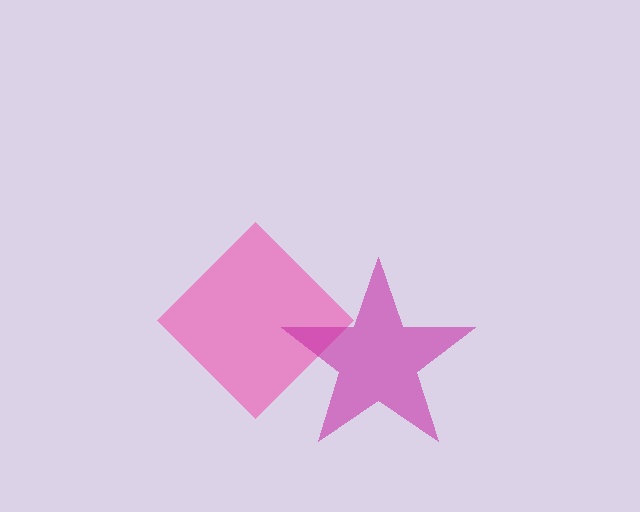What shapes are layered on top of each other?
The layered shapes are: a pink diamond, a magenta star.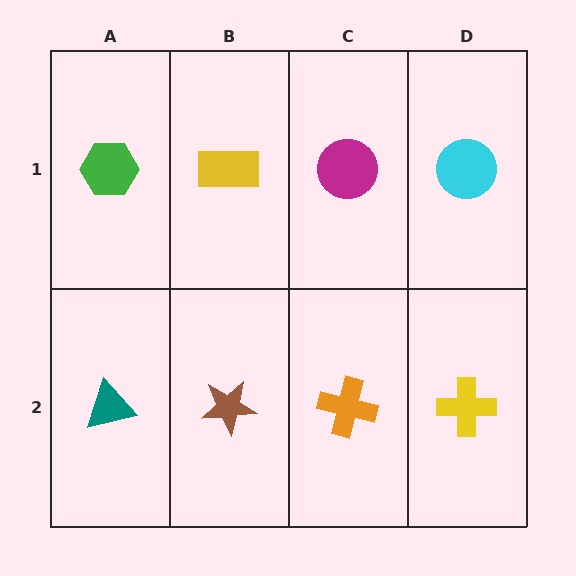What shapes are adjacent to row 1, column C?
An orange cross (row 2, column C), a yellow rectangle (row 1, column B), a cyan circle (row 1, column D).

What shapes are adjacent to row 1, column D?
A yellow cross (row 2, column D), a magenta circle (row 1, column C).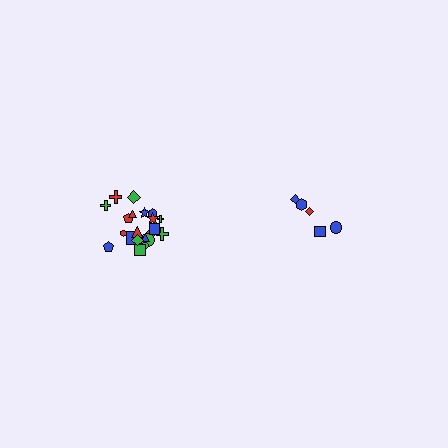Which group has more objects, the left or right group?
The left group.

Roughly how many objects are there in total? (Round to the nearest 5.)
Roughly 25 objects in total.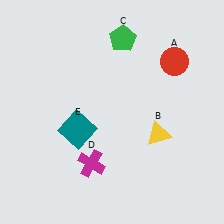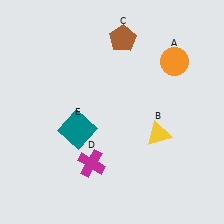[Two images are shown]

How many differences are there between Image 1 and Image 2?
There are 2 differences between the two images.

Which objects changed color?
A changed from red to orange. C changed from green to brown.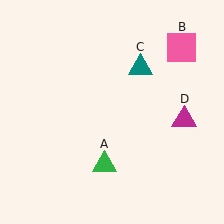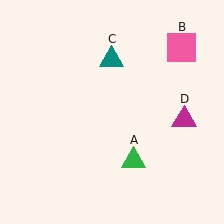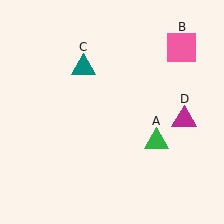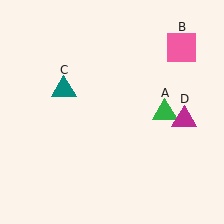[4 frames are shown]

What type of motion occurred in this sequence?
The green triangle (object A), teal triangle (object C) rotated counterclockwise around the center of the scene.